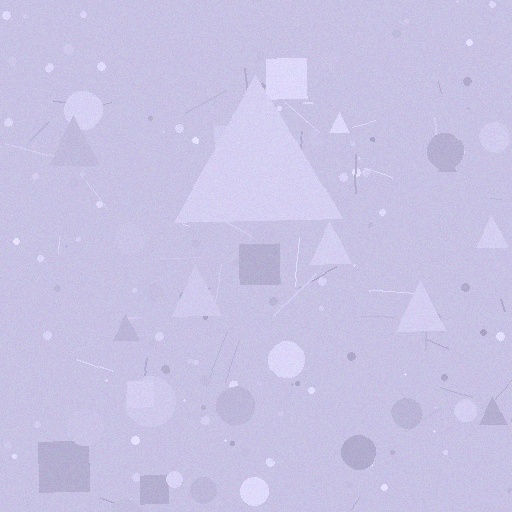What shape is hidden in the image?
A triangle is hidden in the image.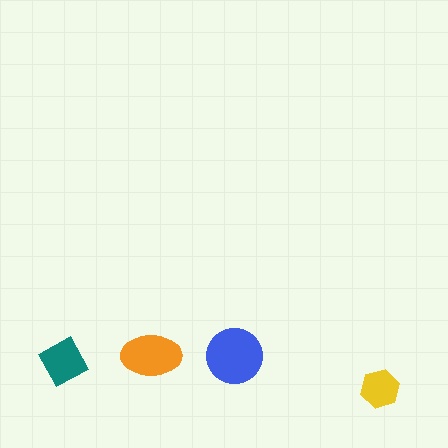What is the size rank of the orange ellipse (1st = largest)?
2nd.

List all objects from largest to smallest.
The blue circle, the orange ellipse, the teal diamond, the yellow hexagon.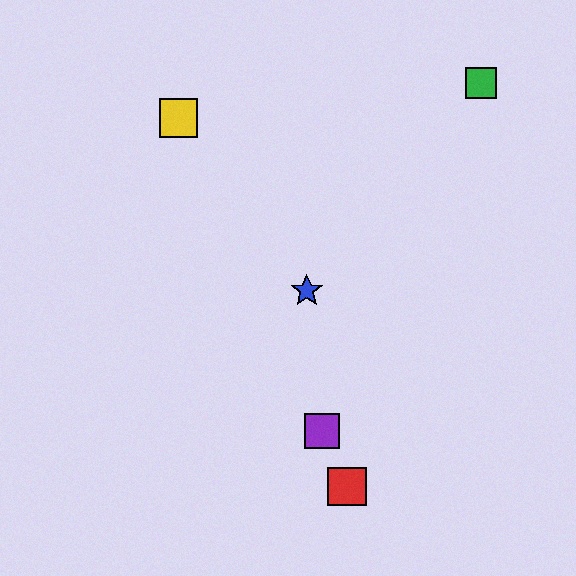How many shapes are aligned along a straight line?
3 shapes (the red square, the yellow square, the purple square) are aligned along a straight line.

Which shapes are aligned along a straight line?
The red square, the yellow square, the purple square are aligned along a straight line.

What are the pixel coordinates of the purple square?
The purple square is at (322, 431).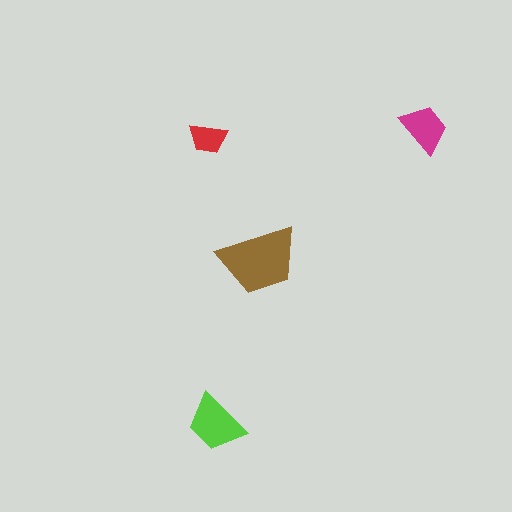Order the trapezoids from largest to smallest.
the brown one, the lime one, the magenta one, the red one.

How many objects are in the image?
There are 4 objects in the image.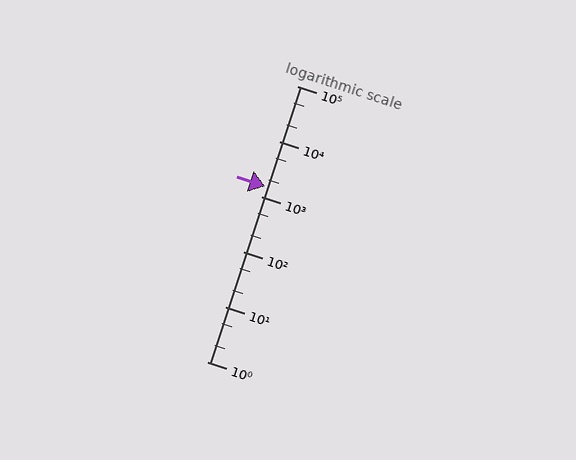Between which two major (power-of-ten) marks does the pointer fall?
The pointer is between 1000 and 10000.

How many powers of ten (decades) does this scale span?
The scale spans 5 decades, from 1 to 100000.